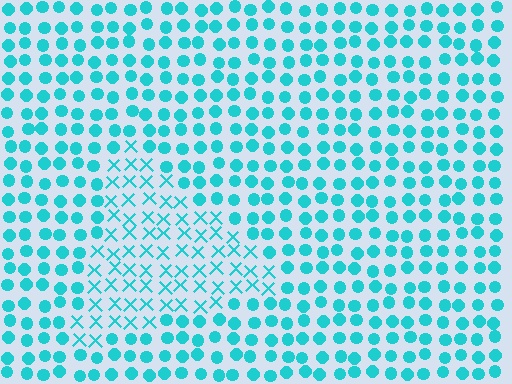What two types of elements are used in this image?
The image uses X marks inside the triangle region and circles outside it.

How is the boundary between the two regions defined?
The boundary is defined by a change in element shape: X marks inside vs. circles outside. All elements share the same color and spacing.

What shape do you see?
I see a triangle.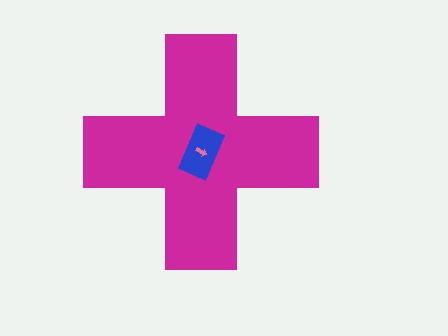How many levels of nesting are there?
3.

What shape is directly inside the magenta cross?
The blue rectangle.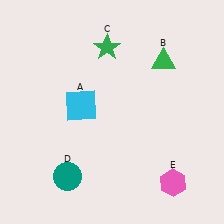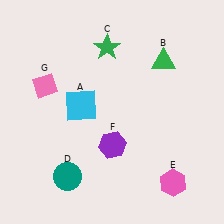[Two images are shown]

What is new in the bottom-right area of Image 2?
A purple hexagon (F) was added in the bottom-right area of Image 2.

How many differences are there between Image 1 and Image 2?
There are 2 differences between the two images.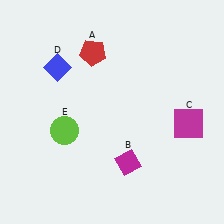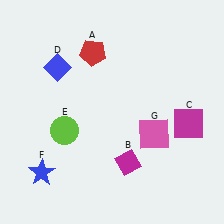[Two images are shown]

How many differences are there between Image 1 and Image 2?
There are 2 differences between the two images.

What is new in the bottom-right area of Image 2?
A pink square (G) was added in the bottom-right area of Image 2.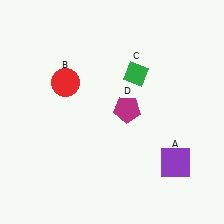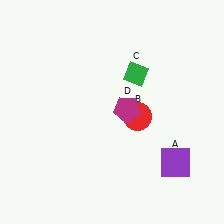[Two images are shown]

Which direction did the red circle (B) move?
The red circle (B) moved right.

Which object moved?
The red circle (B) moved right.